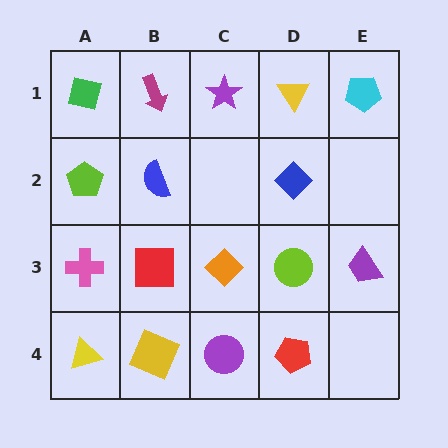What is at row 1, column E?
A cyan pentagon.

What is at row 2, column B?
A blue semicircle.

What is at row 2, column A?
A lime pentagon.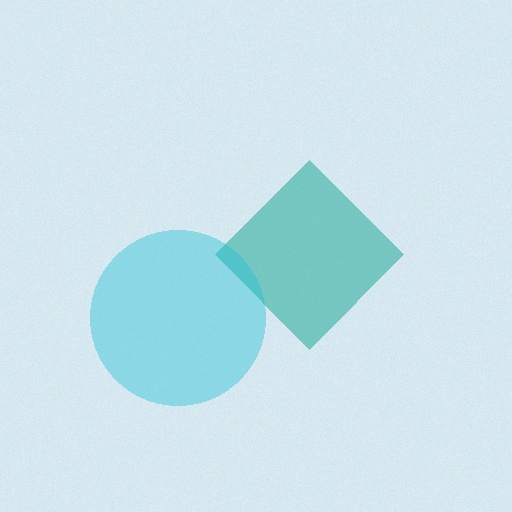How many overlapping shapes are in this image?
There are 2 overlapping shapes in the image.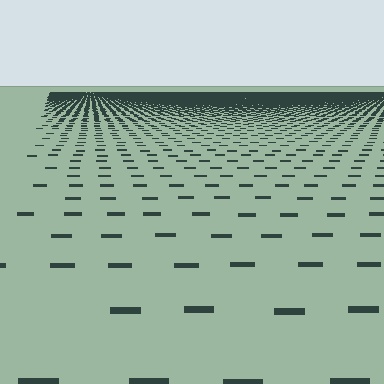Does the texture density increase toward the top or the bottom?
Density increases toward the top.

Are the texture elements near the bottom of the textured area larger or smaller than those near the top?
Larger. Near the bottom, elements are closer to the viewer and appear at a bigger on-screen size.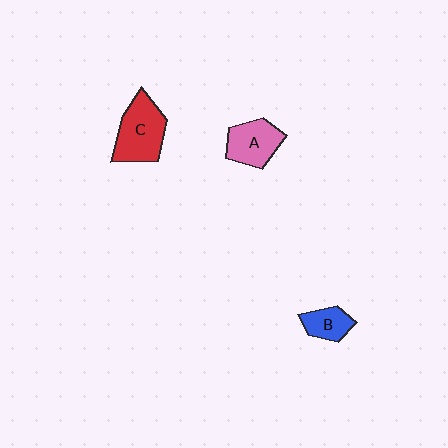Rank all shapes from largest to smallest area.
From largest to smallest: C (red), A (pink), B (blue).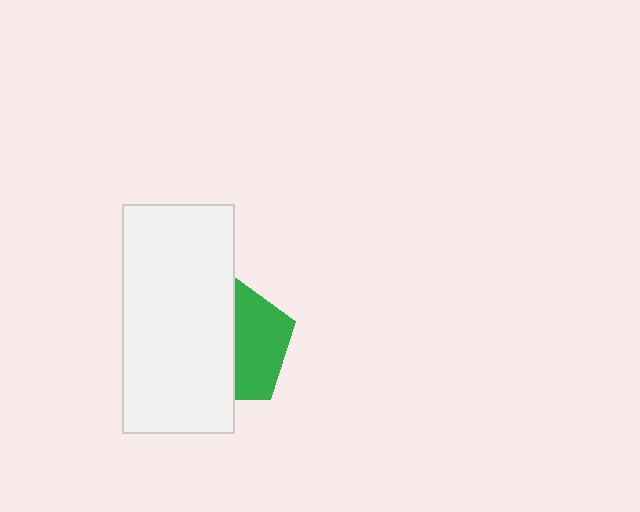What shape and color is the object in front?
The object in front is a white rectangle.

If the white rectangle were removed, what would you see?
You would see the complete green pentagon.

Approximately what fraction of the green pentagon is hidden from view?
Roughly 57% of the green pentagon is hidden behind the white rectangle.